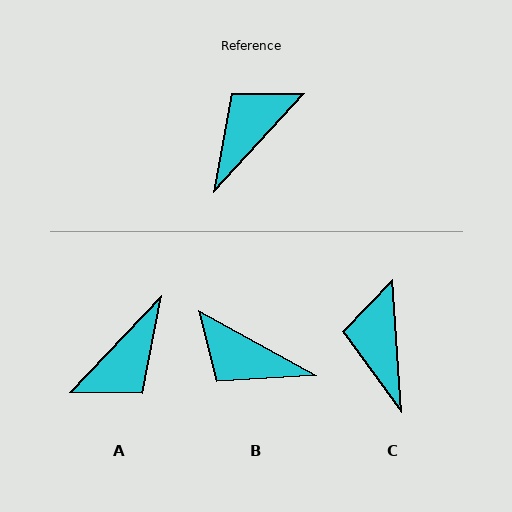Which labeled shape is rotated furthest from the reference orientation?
A, about 179 degrees away.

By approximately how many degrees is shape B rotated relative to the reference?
Approximately 104 degrees counter-clockwise.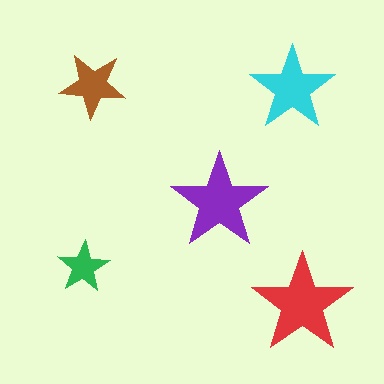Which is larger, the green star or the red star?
The red one.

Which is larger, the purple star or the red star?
The red one.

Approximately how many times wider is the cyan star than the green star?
About 1.5 times wider.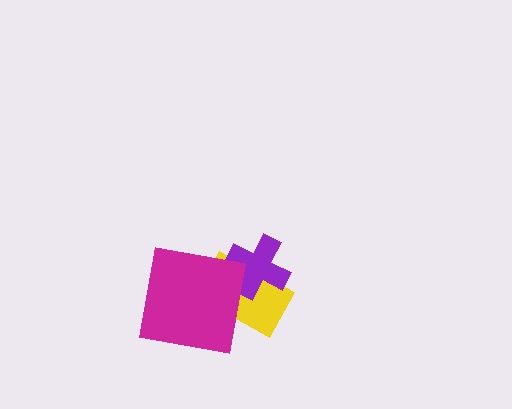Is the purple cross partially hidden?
No, no other shape covers it.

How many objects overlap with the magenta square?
1 object overlaps with the magenta square.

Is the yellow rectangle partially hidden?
Yes, it is partially covered by another shape.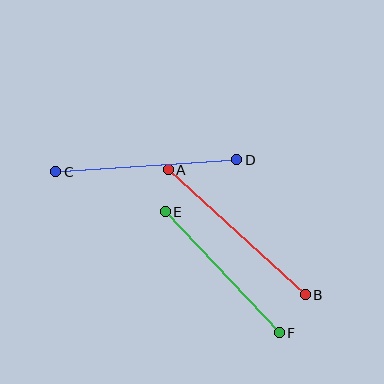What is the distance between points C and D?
The distance is approximately 181 pixels.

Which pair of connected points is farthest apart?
Points A and B are farthest apart.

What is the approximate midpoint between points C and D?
The midpoint is at approximately (146, 166) pixels.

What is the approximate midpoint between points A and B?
The midpoint is at approximately (237, 232) pixels.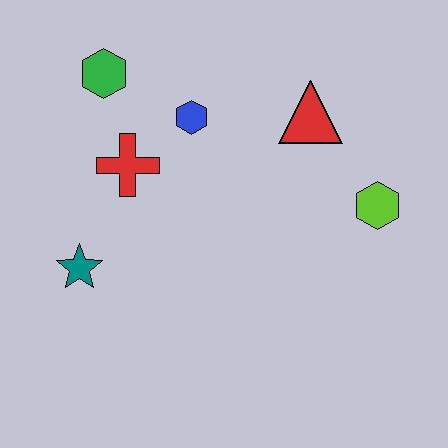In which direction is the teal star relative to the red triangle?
The teal star is to the left of the red triangle.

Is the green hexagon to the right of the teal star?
Yes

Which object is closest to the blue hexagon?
The red cross is closest to the blue hexagon.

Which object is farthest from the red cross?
The lime hexagon is farthest from the red cross.